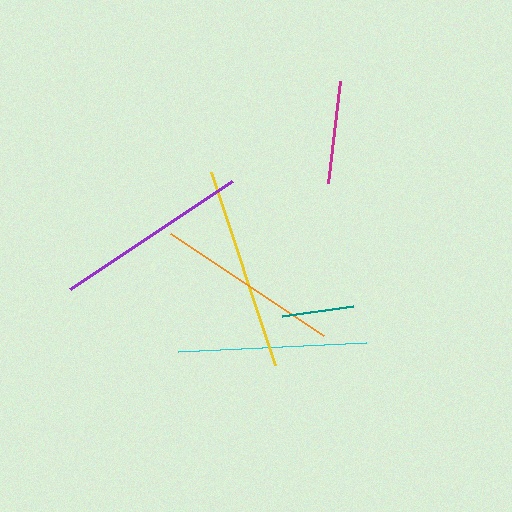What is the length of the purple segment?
The purple segment is approximately 194 pixels long.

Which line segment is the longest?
The yellow line is the longest at approximately 203 pixels.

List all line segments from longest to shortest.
From longest to shortest: yellow, purple, cyan, orange, magenta, teal.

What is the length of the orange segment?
The orange segment is approximately 184 pixels long.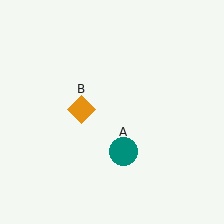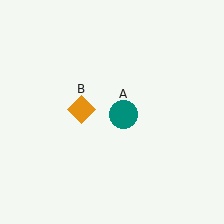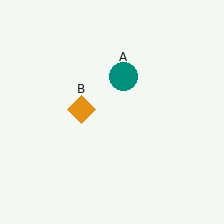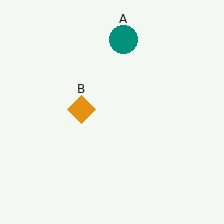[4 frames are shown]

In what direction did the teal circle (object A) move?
The teal circle (object A) moved up.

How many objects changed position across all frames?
1 object changed position: teal circle (object A).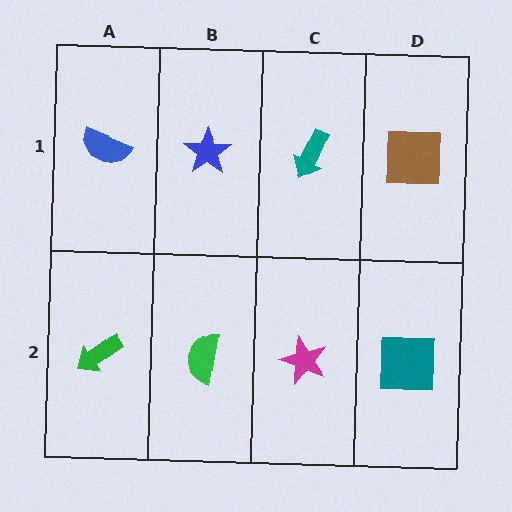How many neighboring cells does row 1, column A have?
2.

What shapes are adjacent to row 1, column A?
A green arrow (row 2, column A), a blue star (row 1, column B).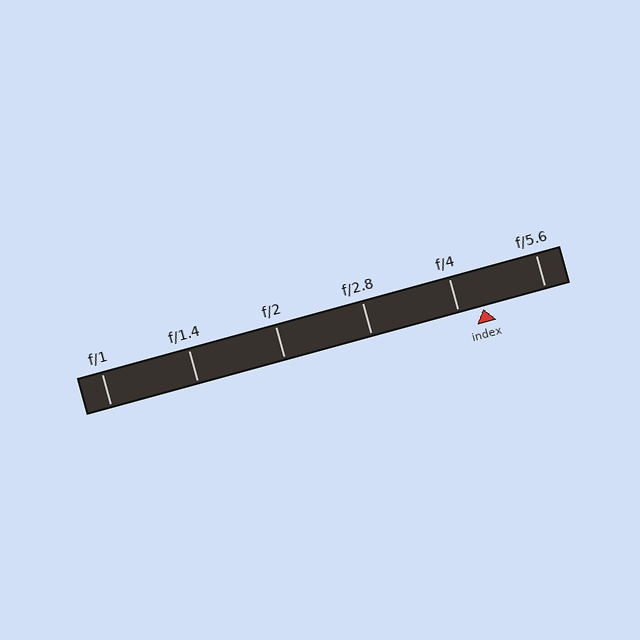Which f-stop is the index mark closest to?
The index mark is closest to f/4.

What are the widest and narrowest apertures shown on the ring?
The widest aperture shown is f/1 and the narrowest is f/5.6.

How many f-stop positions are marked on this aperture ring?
There are 6 f-stop positions marked.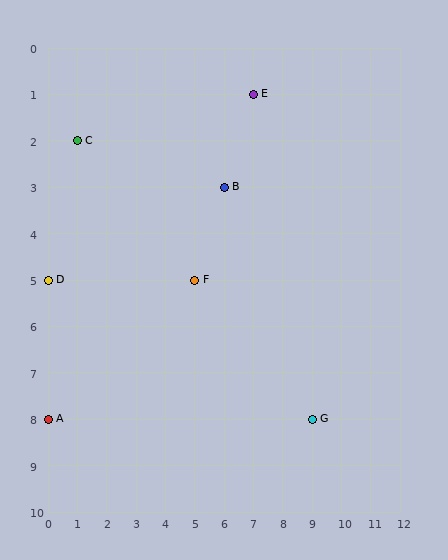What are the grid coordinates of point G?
Point G is at grid coordinates (9, 8).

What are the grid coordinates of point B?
Point B is at grid coordinates (6, 3).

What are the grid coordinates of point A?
Point A is at grid coordinates (0, 8).